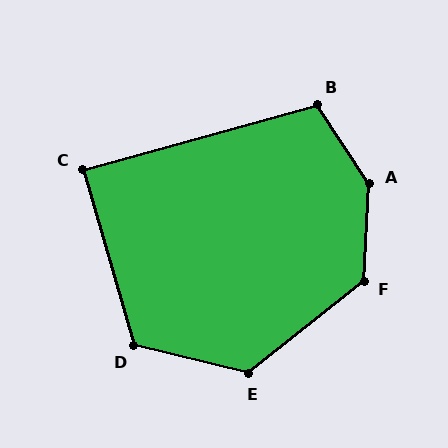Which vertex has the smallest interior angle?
C, at approximately 89 degrees.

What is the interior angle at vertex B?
Approximately 108 degrees (obtuse).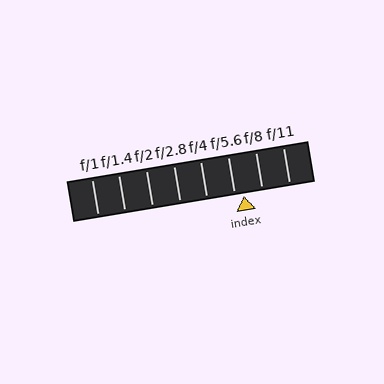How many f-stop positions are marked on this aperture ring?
There are 8 f-stop positions marked.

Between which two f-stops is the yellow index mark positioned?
The index mark is between f/5.6 and f/8.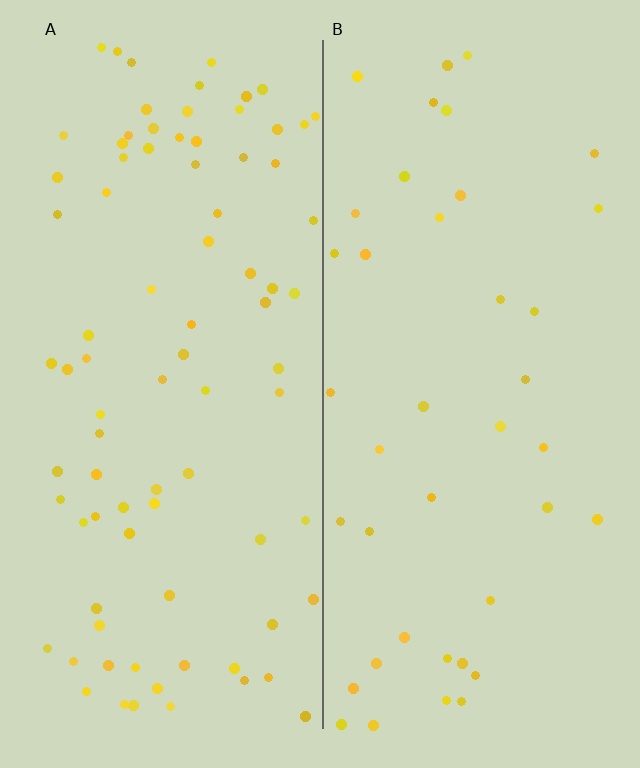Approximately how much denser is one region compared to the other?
Approximately 2.1× — region A over region B.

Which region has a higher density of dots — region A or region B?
A (the left).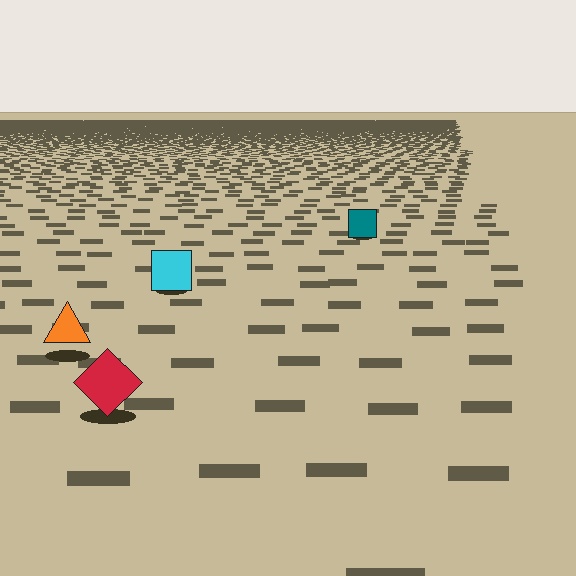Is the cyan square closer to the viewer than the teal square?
Yes. The cyan square is closer — you can tell from the texture gradient: the ground texture is coarser near it.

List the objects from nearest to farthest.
From nearest to farthest: the red diamond, the orange triangle, the cyan square, the teal square.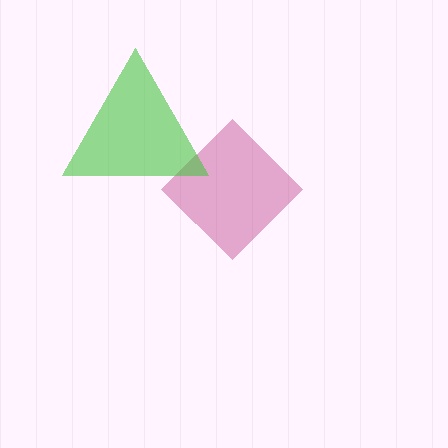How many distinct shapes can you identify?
There are 2 distinct shapes: a magenta diamond, a green triangle.